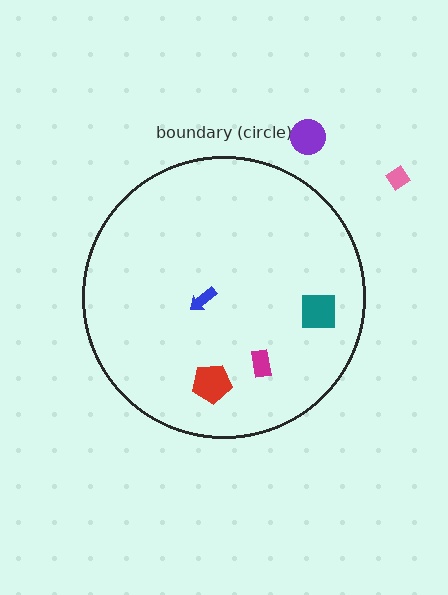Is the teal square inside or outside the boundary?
Inside.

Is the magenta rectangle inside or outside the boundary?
Inside.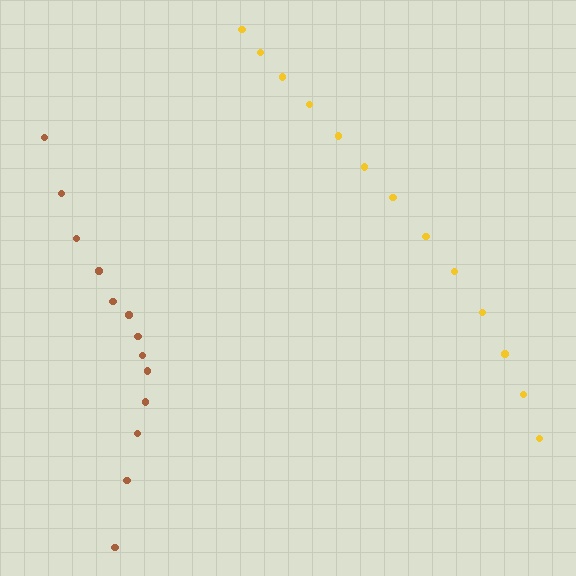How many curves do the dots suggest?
There are 2 distinct paths.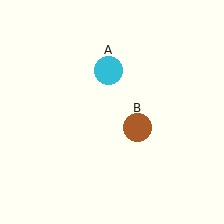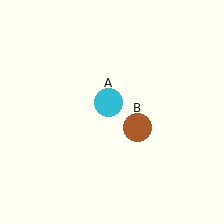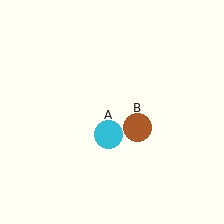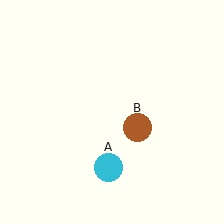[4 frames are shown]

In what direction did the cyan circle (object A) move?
The cyan circle (object A) moved down.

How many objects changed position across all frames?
1 object changed position: cyan circle (object A).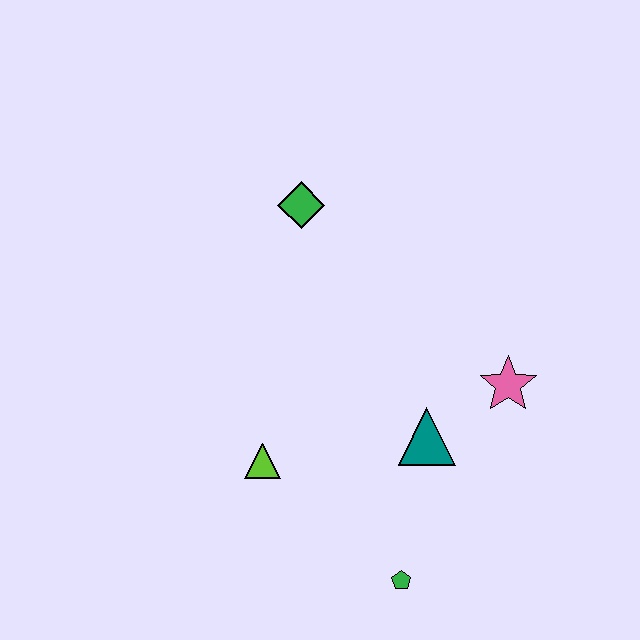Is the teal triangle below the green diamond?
Yes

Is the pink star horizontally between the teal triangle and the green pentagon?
No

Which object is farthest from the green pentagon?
The green diamond is farthest from the green pentagon.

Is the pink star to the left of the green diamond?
No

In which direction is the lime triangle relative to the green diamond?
The lime triangle is below the green diamond.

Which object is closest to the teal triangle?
The pink star is closest to the teal triangle.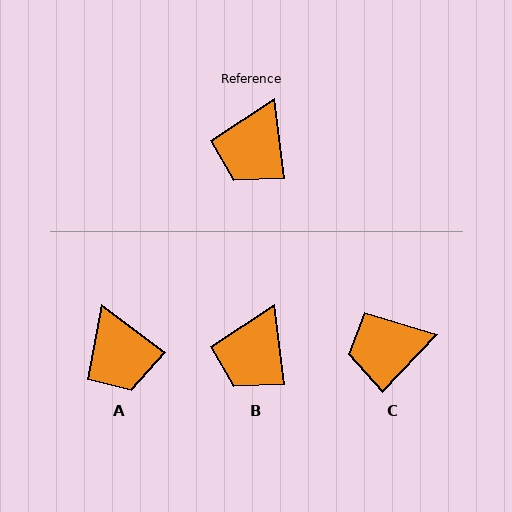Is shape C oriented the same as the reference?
No, it is off by about 50 degrees.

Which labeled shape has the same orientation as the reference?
B.